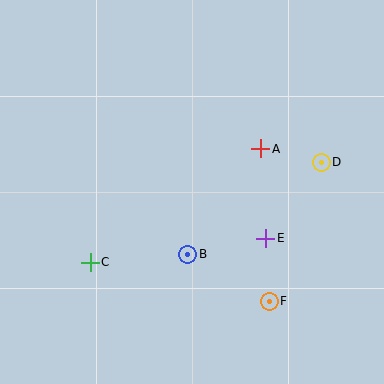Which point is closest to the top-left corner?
Point C is closest to the top-left corner.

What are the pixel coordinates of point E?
Point E is at (266, 238).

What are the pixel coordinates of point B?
Point B is at (188, 254).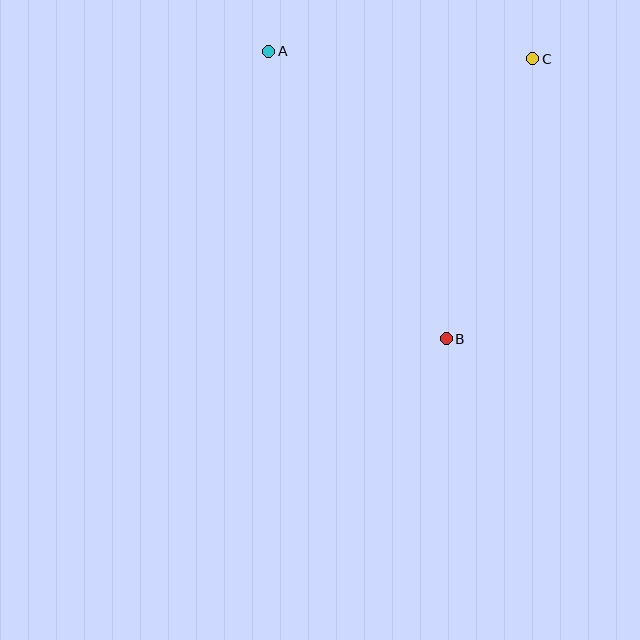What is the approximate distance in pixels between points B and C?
The distance between B and C is approximately 293 pixels.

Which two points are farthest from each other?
Points A and B are farthest from each other.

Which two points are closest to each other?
Points A and C are closest to each other.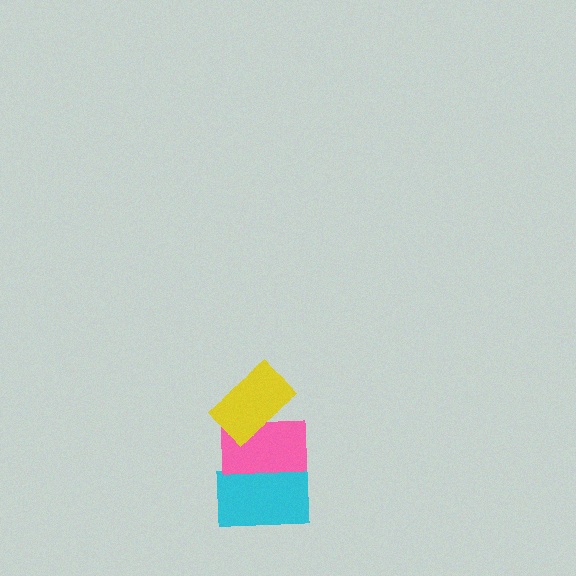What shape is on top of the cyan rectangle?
The pink rectangle is on top of the cyan rectangle.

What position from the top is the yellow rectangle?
The yellow rectangle is 1st from the top.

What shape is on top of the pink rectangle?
The yellow rectangle is on top of the pink rectangle.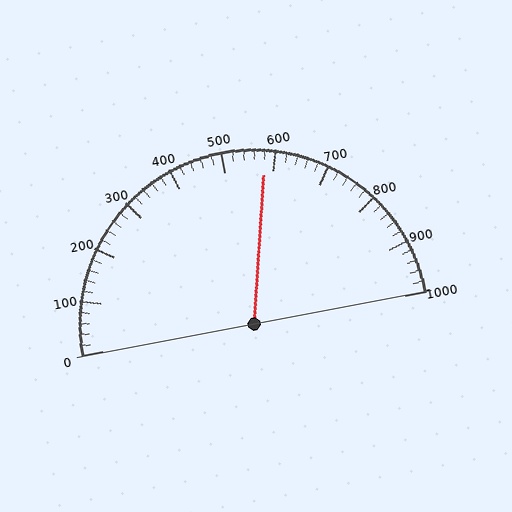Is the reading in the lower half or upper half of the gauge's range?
The reading is in the upper half of the range (0 to 1000).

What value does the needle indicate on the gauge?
The needle indicates approximately 580.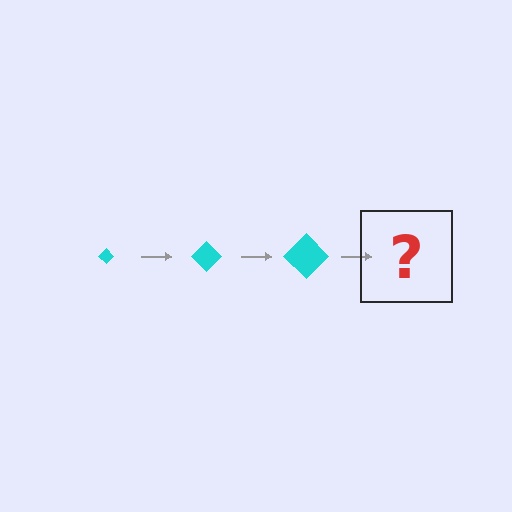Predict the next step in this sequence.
The next step is a cyan diamond, larger than the previous one.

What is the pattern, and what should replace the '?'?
The pattern is that the diamond gets progressively larger each step. The '?' should be a cyan diamond, larger than the previous one.